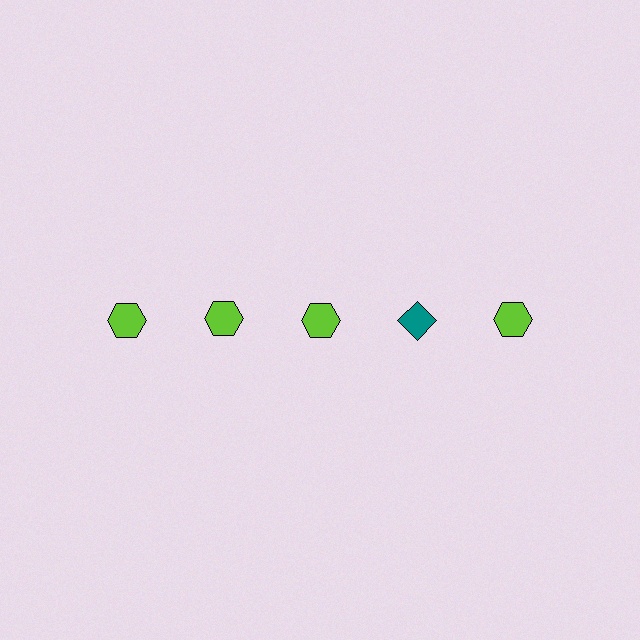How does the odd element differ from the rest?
It differs in both color (teal instead of lime) and shape (diamond instead of hexagon).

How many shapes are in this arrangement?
There are 5 shapes arranged in a grid pattern.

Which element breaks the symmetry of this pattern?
The teal diamond in the top row, second from right column breaks the symmetry. All other shapes are lime hexagons.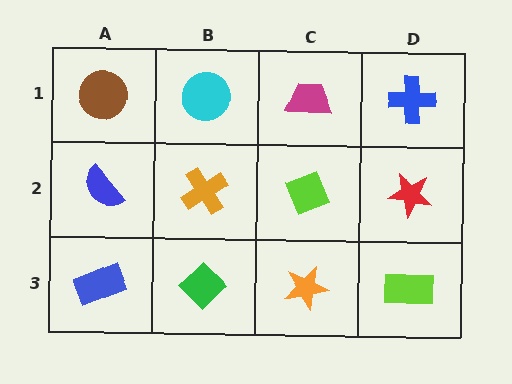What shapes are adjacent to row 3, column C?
A lime diamond (row 2, column C), a green diamond (row 3, column B), a lime rectangle (row 3, column D).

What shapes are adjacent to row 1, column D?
A red star (row 2, column D), a magenta trapezoid (row 1, column C).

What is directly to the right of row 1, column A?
A cyan circle.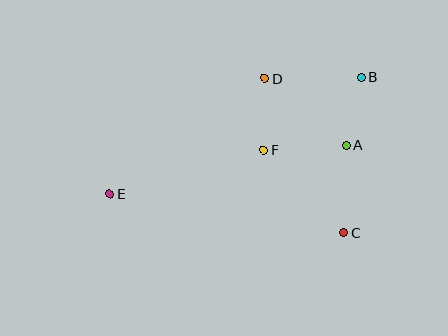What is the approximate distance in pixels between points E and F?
The distance between E and F is approximately 161 pixels.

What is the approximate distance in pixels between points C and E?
The distance between C and E is approximately 238 pixels.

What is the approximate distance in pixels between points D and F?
The distance between D and F is approximately 72 pixels.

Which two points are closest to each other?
Points A and B are closest to each other.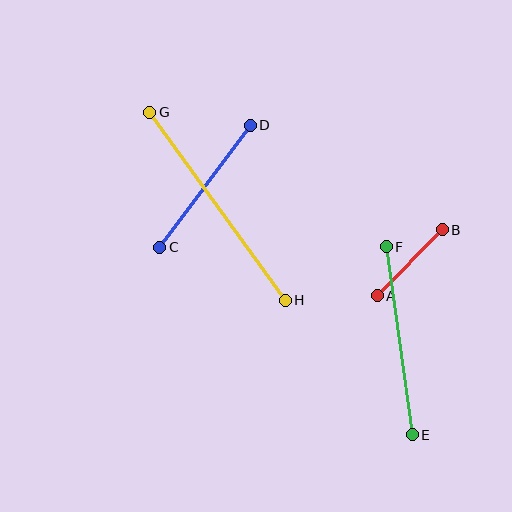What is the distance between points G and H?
The distance is approximately 232 pixels.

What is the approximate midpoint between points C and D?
The midpoint is at approximately (205, 186) pixels.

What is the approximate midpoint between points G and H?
The midpoint is at approximately (217, 206) pixels.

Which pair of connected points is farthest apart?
Points G and H are farthest apart.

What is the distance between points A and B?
The distance is approximately 93 pixels.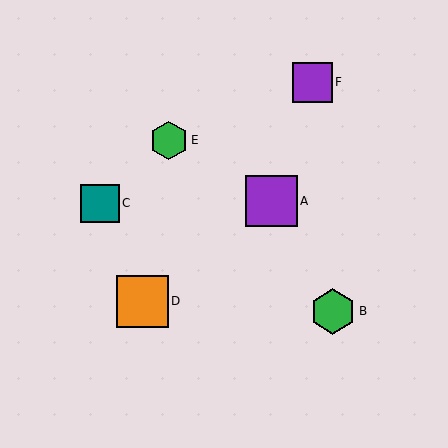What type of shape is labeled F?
Shape F is a purple square.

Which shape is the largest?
The orange square (labeled D) is the largest.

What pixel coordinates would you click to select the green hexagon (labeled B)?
Click at (333, 311) to select the green hexagon B.